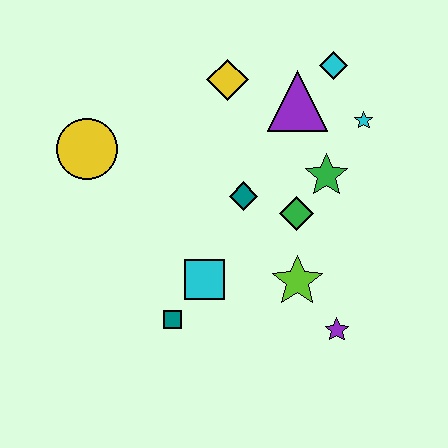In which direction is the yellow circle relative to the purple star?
The yellow circle is to the left of the purple star.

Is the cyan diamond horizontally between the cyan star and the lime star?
Yes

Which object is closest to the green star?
The green diamond is closest to the green star.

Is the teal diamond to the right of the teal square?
Yes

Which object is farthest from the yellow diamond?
The purple star is farthest from the yellow diamond.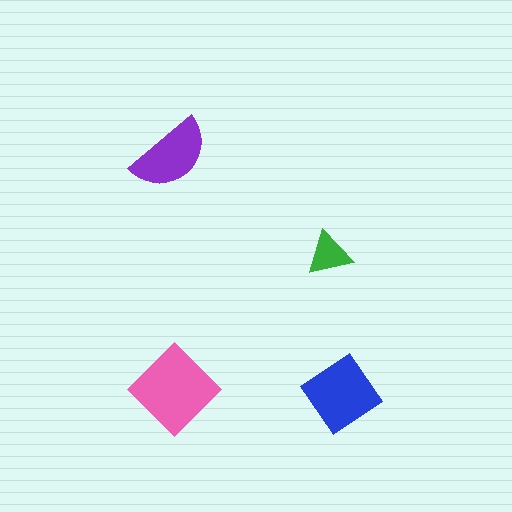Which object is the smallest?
The green triangle.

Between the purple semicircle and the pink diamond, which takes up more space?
The pink diamond.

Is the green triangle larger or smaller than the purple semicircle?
Smaller.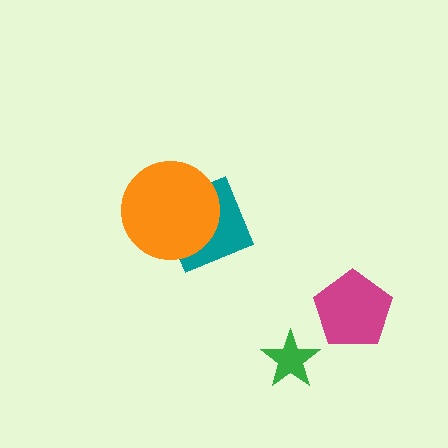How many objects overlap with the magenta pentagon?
0 objects overlap with the magenta pentagon.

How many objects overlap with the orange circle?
1 object overlaps with the orange circle.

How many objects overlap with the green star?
0 objects overlap with the green star.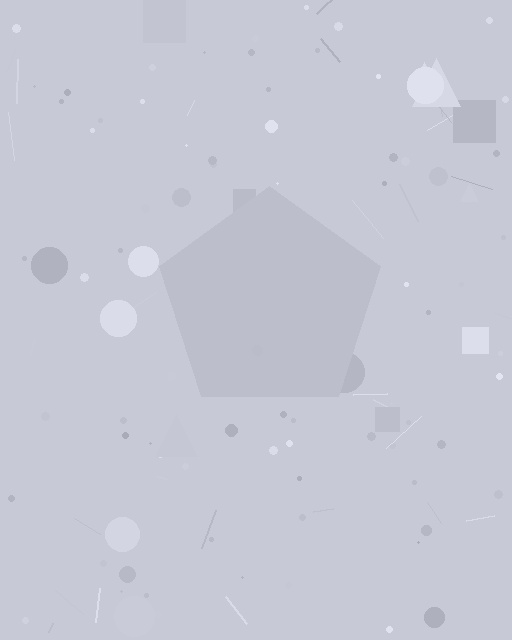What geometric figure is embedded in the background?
A pentagon is embedded in the background.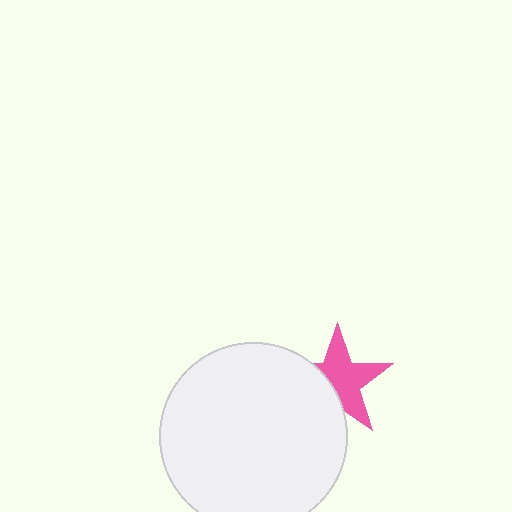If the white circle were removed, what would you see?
You would see the complete pink star.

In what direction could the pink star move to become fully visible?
The pink star could move right. That would shift it out from behind the white circle entirely.